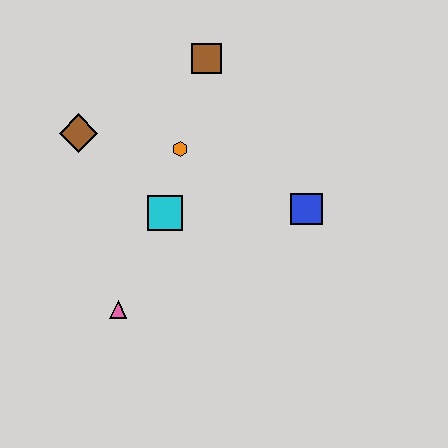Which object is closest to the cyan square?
The orange hexagon is closest to the cyan square.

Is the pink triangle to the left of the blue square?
Yes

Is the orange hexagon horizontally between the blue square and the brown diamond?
Yes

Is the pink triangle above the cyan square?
No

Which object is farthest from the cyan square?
The brown square is farthest from the cyan square.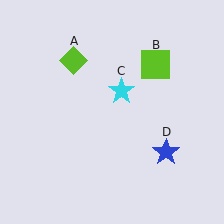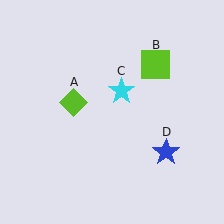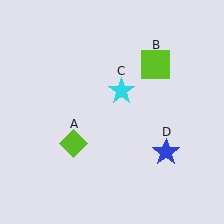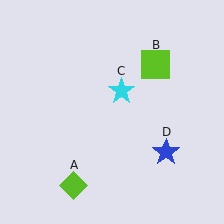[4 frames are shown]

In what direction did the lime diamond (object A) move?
The lime diamond (object A) moved down.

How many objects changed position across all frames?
1 object changed position: lime diamond (object A).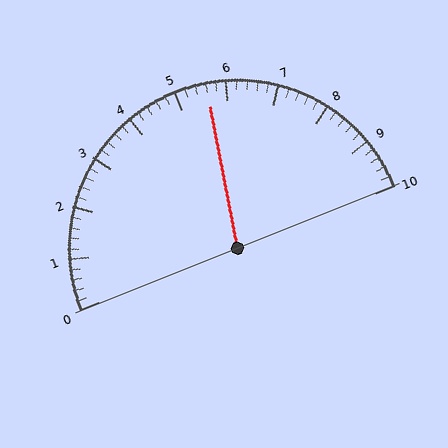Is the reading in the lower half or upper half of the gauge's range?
The reading is in the upper half of the range (0 to 10).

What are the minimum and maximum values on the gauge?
The gauge ranges from 0 to 10.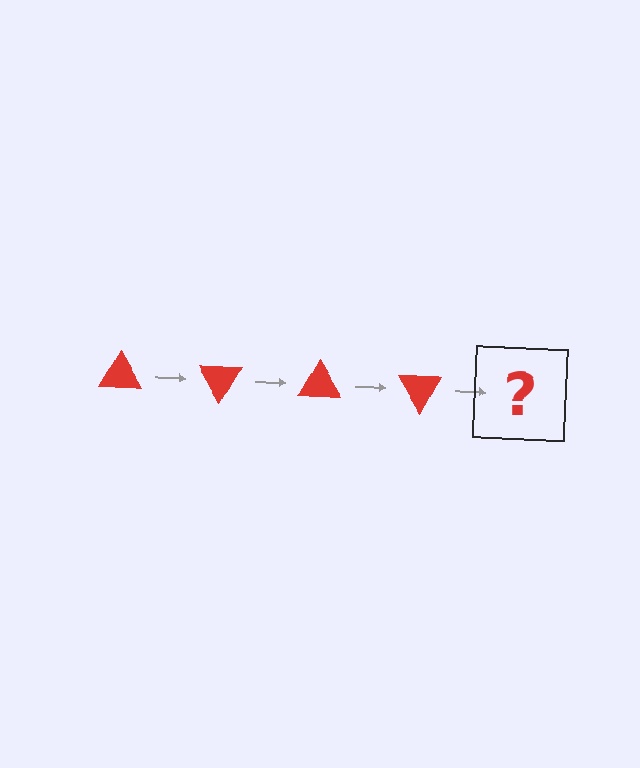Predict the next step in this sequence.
The next step is a red triangle rotated 240 degrees.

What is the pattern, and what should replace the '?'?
The pattern is that the triangle rotates 60 degrees each step. The '?' should be a red triangle rotated 240 degrees.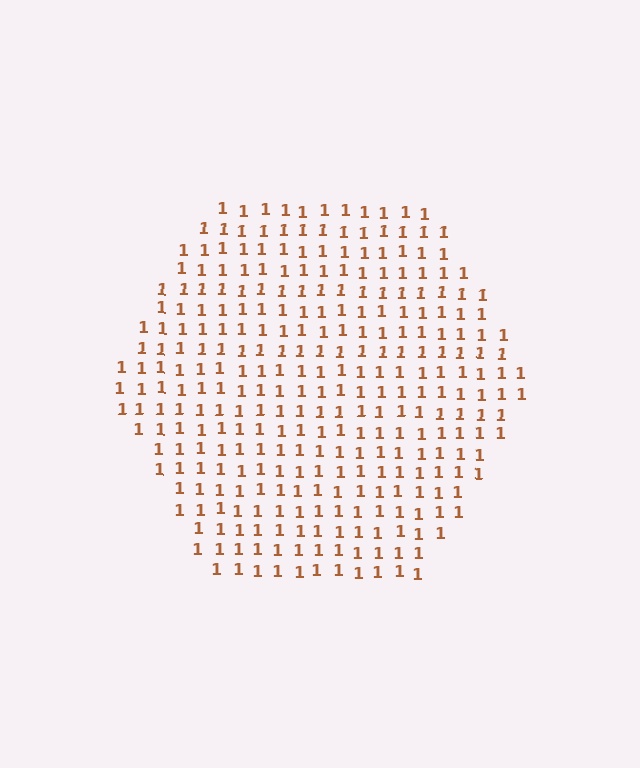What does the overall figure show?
The overall figure shows a hexagon.